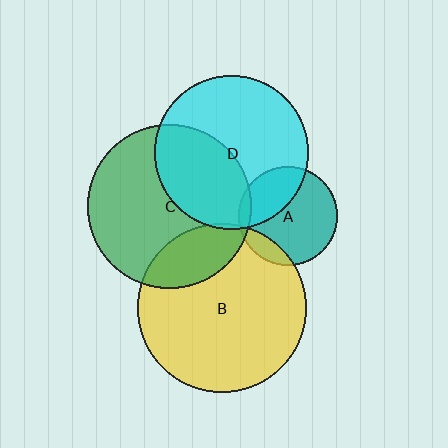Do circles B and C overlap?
Yes.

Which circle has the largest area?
Circle B (yellow).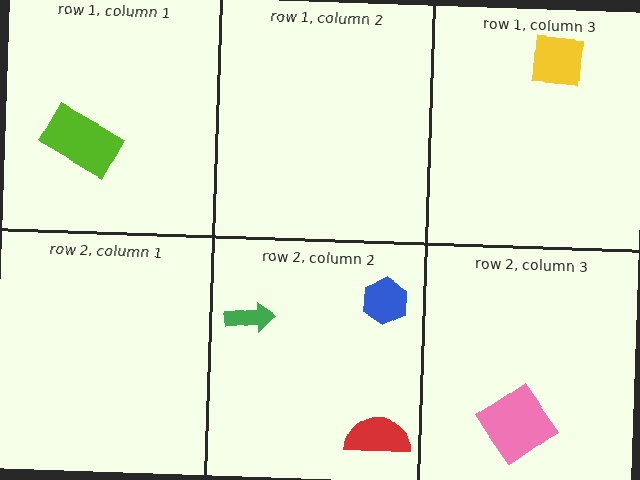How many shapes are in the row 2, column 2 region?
3.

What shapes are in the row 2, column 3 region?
The pink diamond.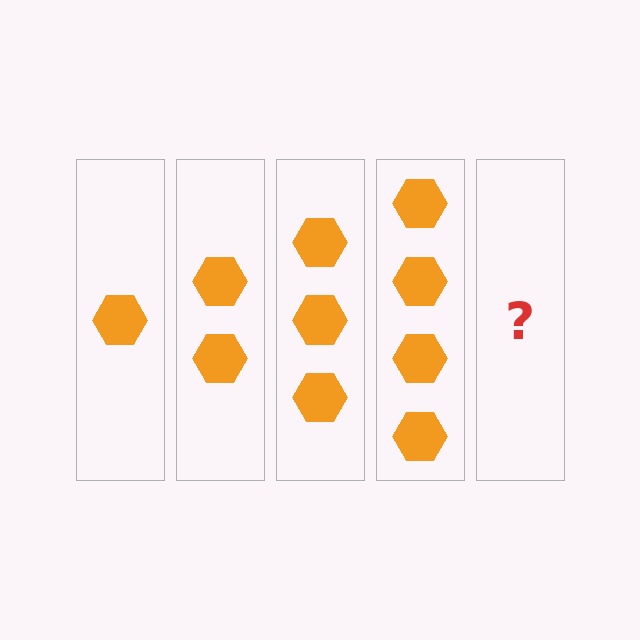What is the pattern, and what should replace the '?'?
The pattern is that each step adds one more hexagon. The '?' should be 5 hexagons.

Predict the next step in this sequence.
The next step is 5 hexagons.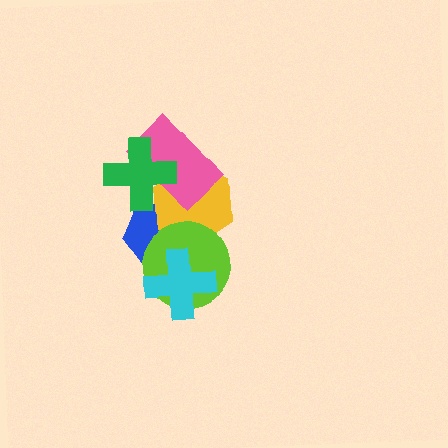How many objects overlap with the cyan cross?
2 objects overlap with the cyan cross.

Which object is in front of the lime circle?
The cyan cross is in front of the lime circle.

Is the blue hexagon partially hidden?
Yes, it is partially covered by another shape.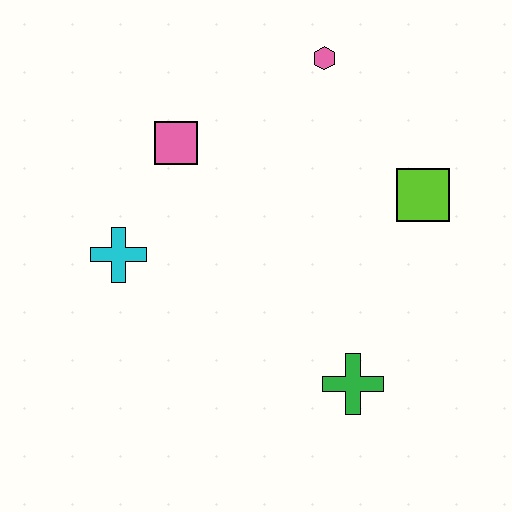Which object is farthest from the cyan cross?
The lime square is farthest from the cyan cross.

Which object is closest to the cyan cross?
The pink square is closest to the cyan cross.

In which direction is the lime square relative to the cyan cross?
The lime square is to the right of the cyan cross.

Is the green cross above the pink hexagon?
No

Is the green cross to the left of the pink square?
No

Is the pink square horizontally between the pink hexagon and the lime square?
No